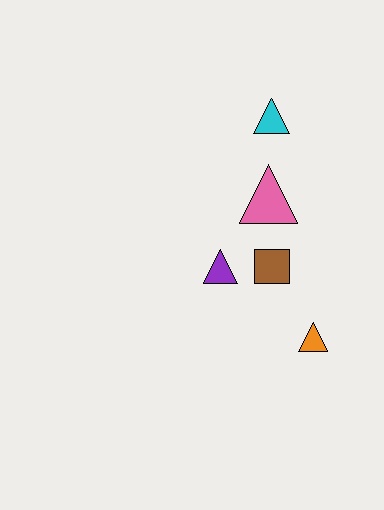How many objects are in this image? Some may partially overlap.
There are 5 objects.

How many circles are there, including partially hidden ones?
There are no circles.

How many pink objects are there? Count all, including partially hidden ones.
There is 1 pink object.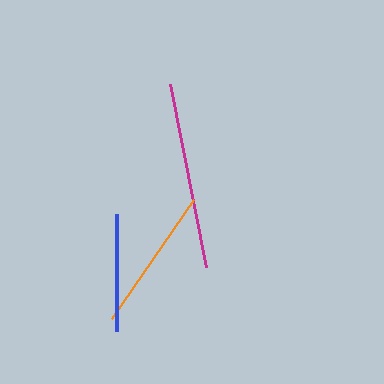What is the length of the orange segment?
The orange segment is approximately 145 pixels long.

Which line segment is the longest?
The magenta line is the longest at approximately 187 pixels.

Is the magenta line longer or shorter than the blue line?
The magenta line is longer than the blue line.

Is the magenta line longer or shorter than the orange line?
The magenta line is longer than the orange line.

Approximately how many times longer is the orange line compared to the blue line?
The orange line is approximately 1.2 times the length of the blue line.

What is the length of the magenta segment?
The magenta segment is approximately 187 pixels long.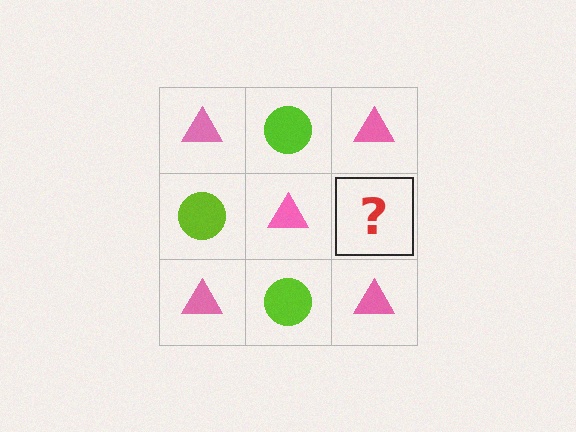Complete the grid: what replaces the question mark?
The question mark should be replaced with a lime circle.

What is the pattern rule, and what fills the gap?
The rule is that it alternates pink triangle and lime circle in a checkerboard pattern. The gap should be filled with a lime circle.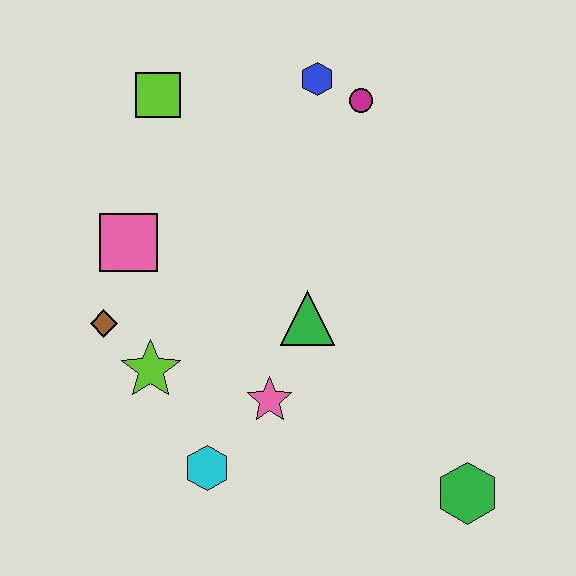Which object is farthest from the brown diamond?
The green hexagon is farthest from the brown diamond.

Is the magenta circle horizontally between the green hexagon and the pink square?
Yes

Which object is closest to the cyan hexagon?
The pink star is closest to the cyan hexagon.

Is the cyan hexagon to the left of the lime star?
No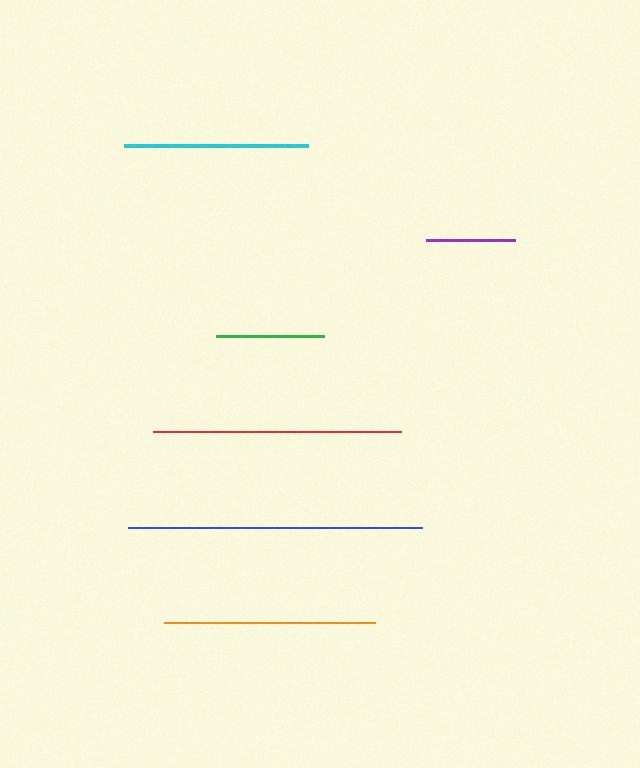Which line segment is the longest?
The blue line is the longest at approximately 294 pixels.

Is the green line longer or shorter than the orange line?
The orange line is longer than the green line.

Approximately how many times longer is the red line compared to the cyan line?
The red line is approximately 1.3 times the length of the cyan line.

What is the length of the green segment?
The green segment is approximately 107 pixels long.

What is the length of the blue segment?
The blue segment is approximately 294 pixels long.